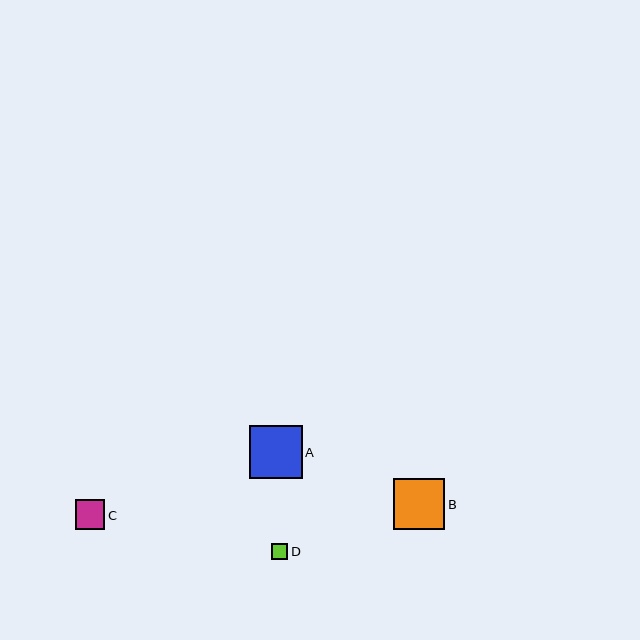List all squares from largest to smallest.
From largest to smallest: A, B, C, D.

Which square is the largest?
Square A is the largest with a size of approximately 53 pixels.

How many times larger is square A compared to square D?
Square A is approximately 3.2 times the size of square D.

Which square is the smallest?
Square D is the smallest with a size of approximately 16 pixels.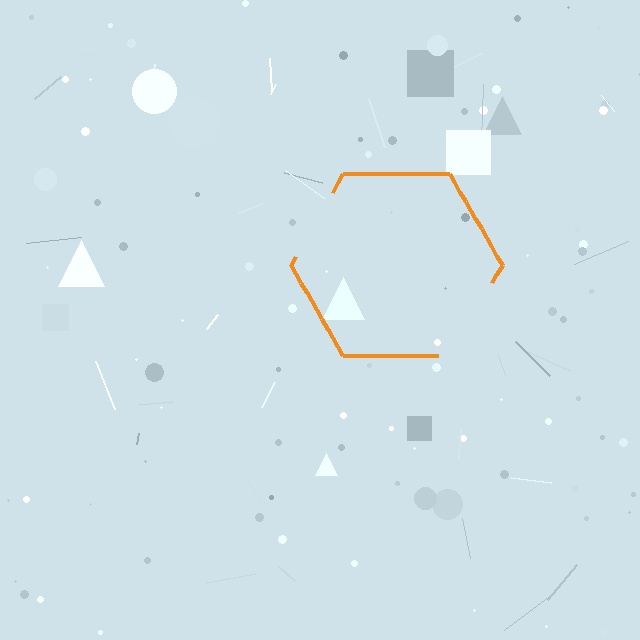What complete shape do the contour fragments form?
The contour fragments form a hexagon.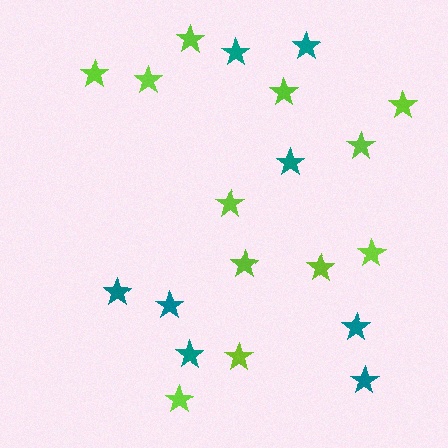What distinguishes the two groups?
There are 2 groups: one group of lime stars (12) and one group of teal stars (8).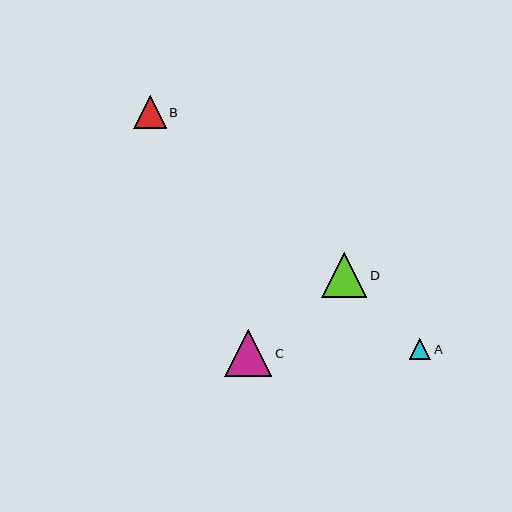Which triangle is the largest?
Triangle C is the largest with a size of approximately 47 pixels.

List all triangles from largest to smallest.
From largest to smallest: C, D, B, A.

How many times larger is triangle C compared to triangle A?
Triangle C is approximately 2.1 times the size of triangle A.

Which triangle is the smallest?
Triangle A is the smallest with a size of approximately 22 pixels.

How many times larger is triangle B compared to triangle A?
Triangle B is approximately 1.5 times the size of triangle A.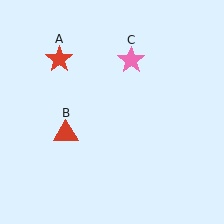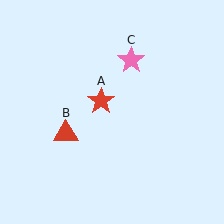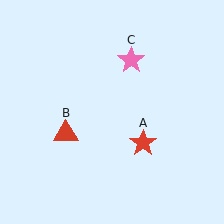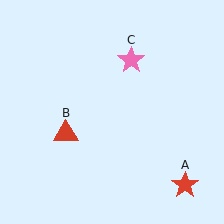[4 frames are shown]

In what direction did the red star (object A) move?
The red star (object A) moved down and to the right.